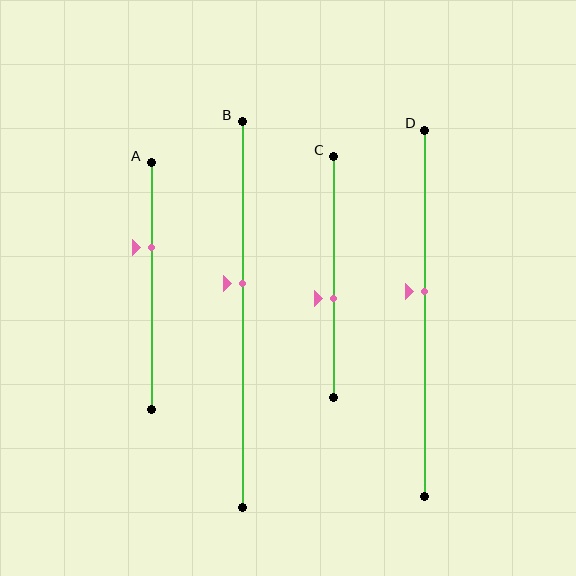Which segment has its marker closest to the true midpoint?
Segment D has its marker closest to the true midpoint.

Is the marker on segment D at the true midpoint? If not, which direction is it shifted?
No, the marker on segment D is shifted upward by about 6% of the segment length.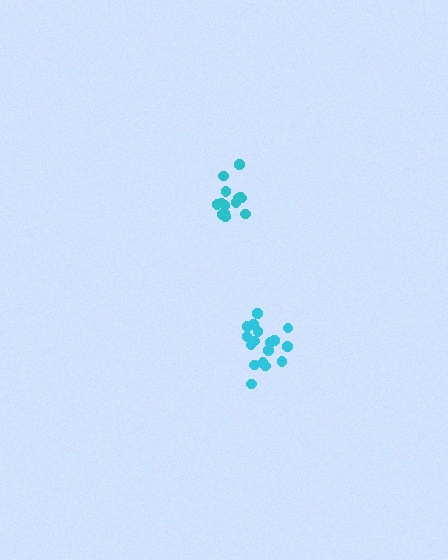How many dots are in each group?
Group 1: 17 dots, Group 2: 14 dots (31 total).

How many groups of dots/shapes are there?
There are 2 groups.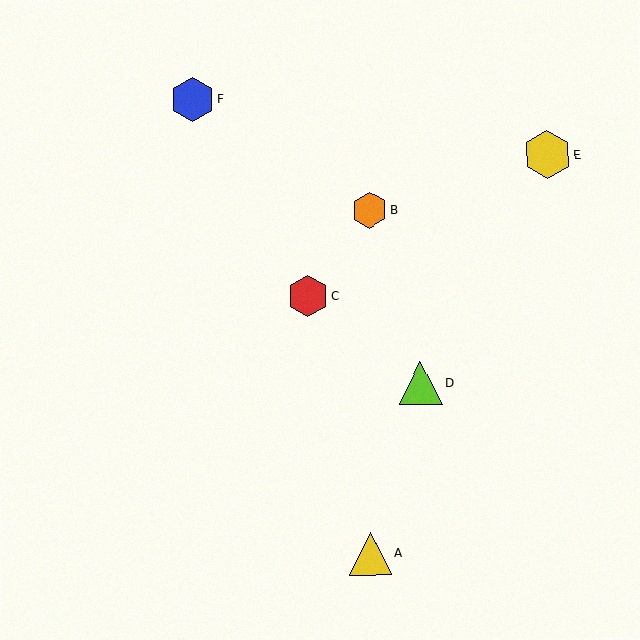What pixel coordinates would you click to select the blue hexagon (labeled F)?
Click at (192, 100) to select the blue hexagon F.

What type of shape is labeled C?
Shape C is a red hexagon.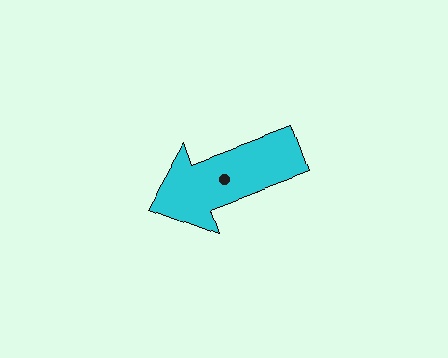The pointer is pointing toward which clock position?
Roughly 8 o'clock.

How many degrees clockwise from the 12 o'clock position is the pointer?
Approximately 250 degrees.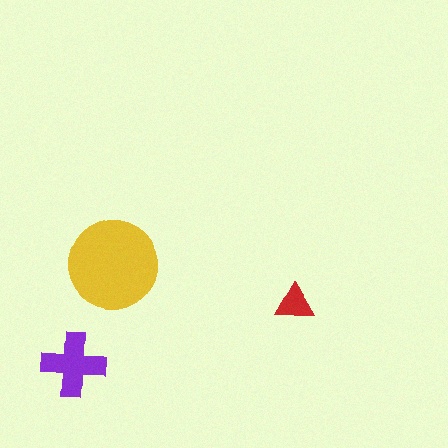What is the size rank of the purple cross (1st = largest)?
2nd.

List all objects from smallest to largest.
The red triangle, the purple cross, the yellow circle.